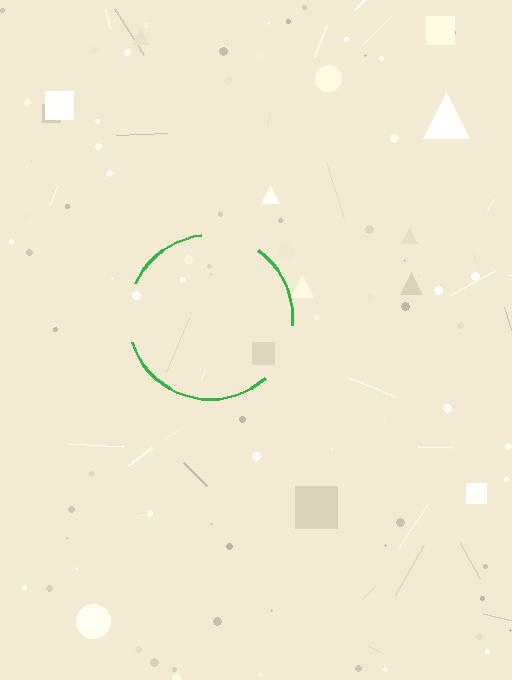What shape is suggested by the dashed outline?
The dashed outline suggests a circle.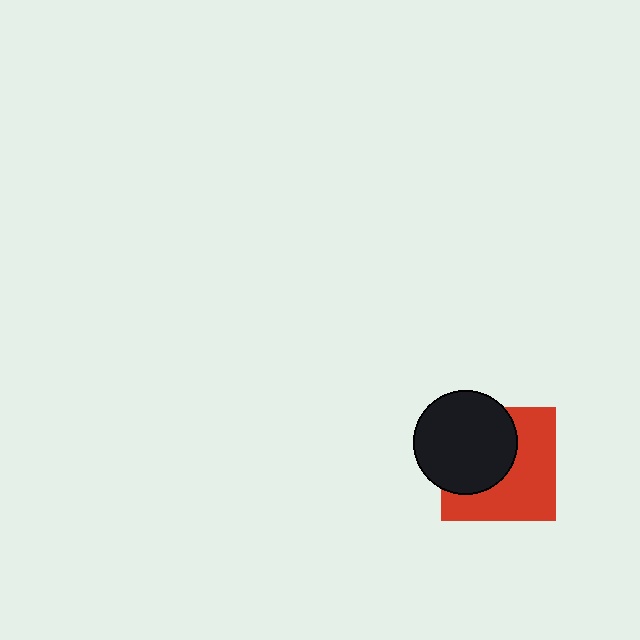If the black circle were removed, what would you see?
You would see the complete red square.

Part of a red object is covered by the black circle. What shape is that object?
It is a square.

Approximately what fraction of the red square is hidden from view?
Roughly 46% of the red square is hidden behind the black circle.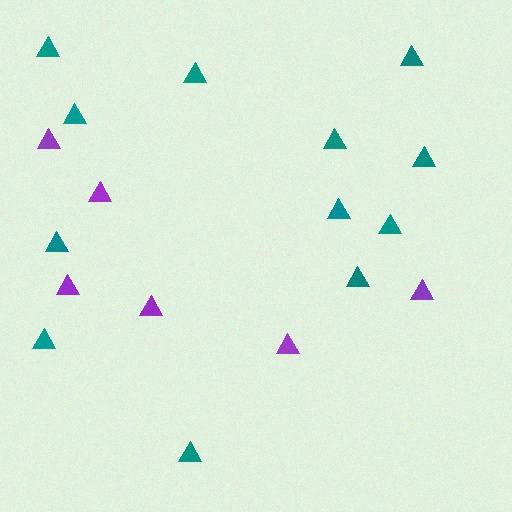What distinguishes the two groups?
There are 2 groups: one group of purple triangles (6) and one group of teal triangles (12).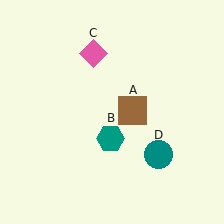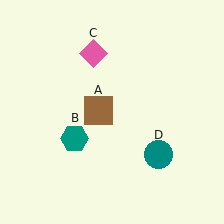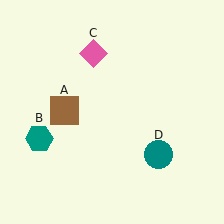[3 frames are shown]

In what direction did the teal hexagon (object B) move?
The teal hexagon (object B) moved left.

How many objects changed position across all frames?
2 objects changed position: brown square (object A), teal hexagon (object B).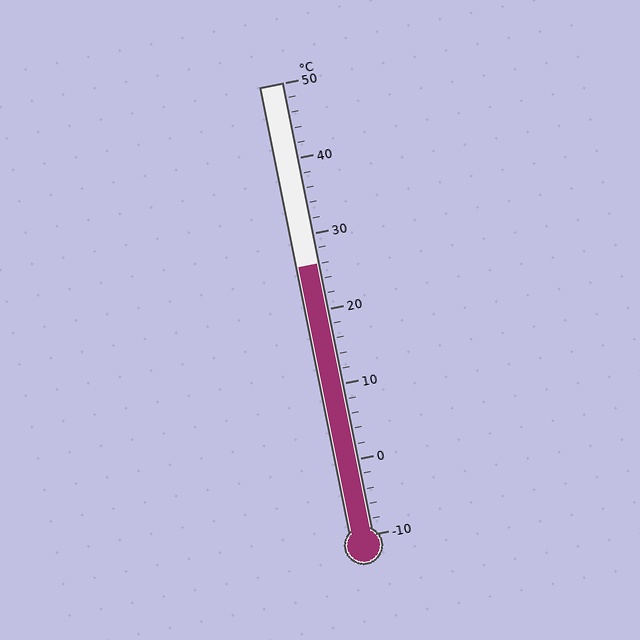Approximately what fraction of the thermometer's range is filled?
The thermometer is filled to approximately 60% of its range.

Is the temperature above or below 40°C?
The temperature is below 40°C.